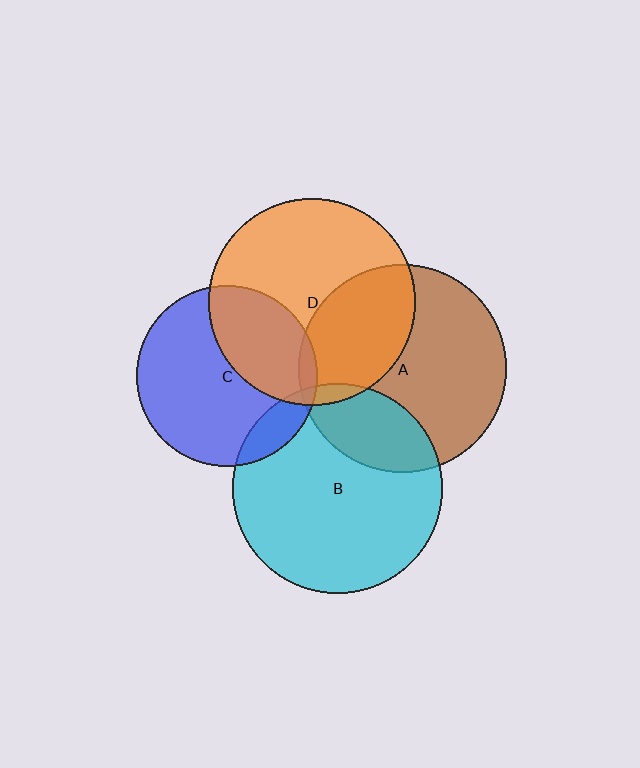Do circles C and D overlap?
Yes.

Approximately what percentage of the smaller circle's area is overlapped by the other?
Approximately 35%.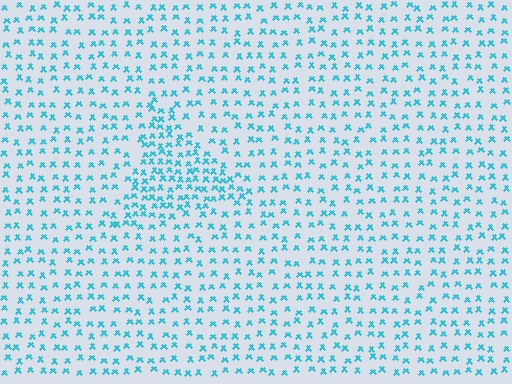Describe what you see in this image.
The image contains small cyan elements arranged at two different densities. A triangle-shaped region is visible where the elements are more densely packed than the surrounding area.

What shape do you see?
I see a triangle.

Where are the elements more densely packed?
The elements are more densely packed inside the triangle boundary.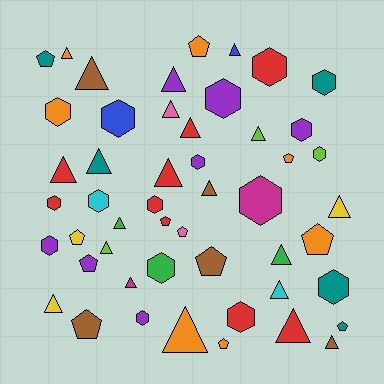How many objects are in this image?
There are 50 objects.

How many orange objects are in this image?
There are 7 orange objects.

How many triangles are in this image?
There are 21 triangles.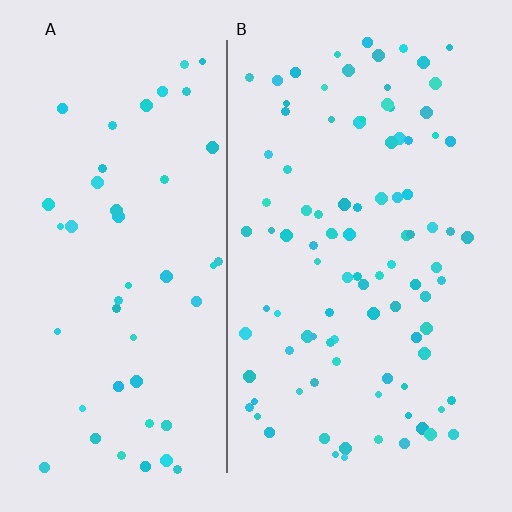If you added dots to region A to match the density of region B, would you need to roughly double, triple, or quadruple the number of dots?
Approximately double.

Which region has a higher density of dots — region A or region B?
B (the right).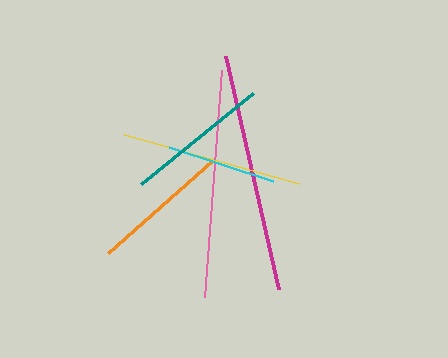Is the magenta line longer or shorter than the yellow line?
The magenta line is longer than the yellow line.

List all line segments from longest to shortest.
From longest to shortest: magenta, pink, yellow, teal, orange, cyan.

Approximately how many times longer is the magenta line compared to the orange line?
The magenta line is approximately 1.7 times the length of the orange line.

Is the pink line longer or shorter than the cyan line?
The pink line is longer than the cyan line.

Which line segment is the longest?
The magenta line is the longest at approximately 239 pixels.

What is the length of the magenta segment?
The magenta segment is approximately 239 pixels long.